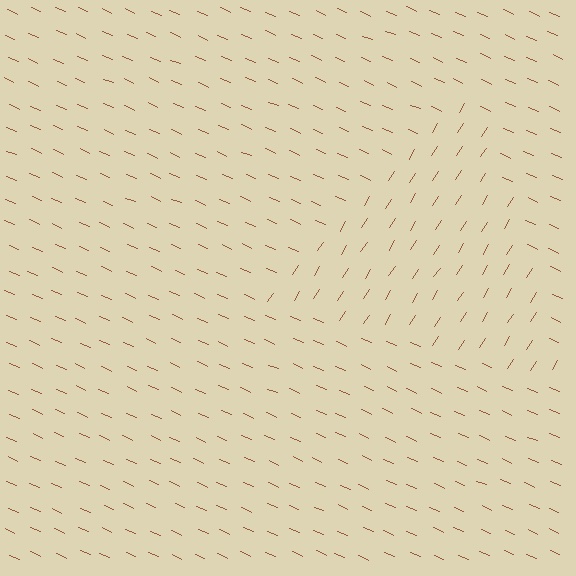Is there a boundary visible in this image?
Yes, there is a texture boundary formed by a change in line orientation.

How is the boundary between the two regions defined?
The boundary is defined purely by a change in line orientation (approximately 82 degrees difference). All lines are the same color and thickness.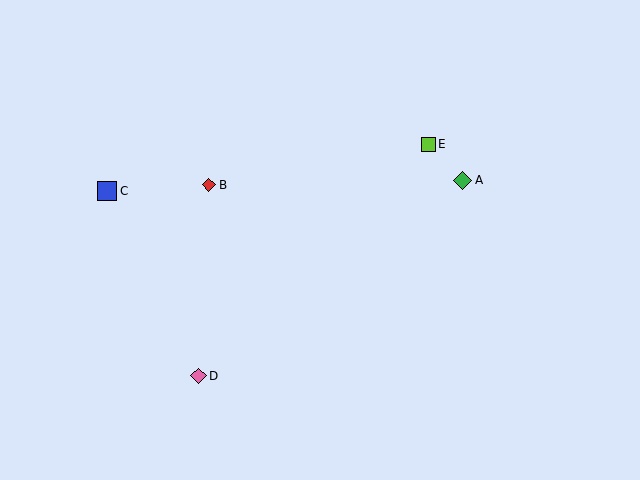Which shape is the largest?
The blue square (labeled C) is the largest.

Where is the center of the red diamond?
The center of the red diamond is at (209, 185).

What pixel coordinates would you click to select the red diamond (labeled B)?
Click at (209, 185) to select the red diamond B.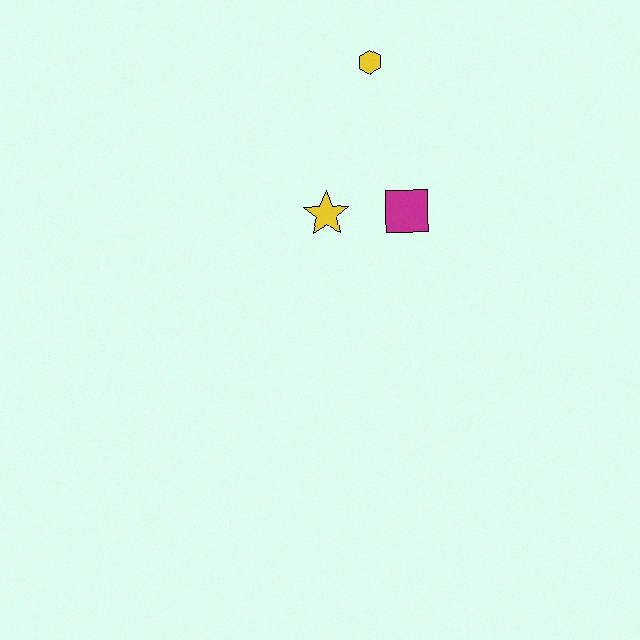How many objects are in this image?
There are 3 objects.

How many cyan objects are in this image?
There are no cyan objects.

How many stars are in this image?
There is 1 star.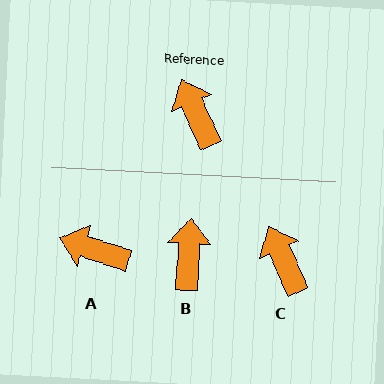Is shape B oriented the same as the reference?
No, it is off by about 27 degrees.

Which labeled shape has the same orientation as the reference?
C.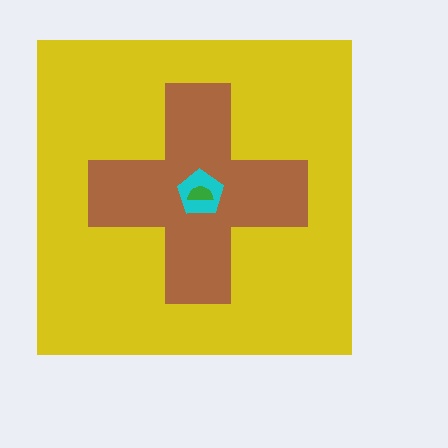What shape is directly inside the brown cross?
The cyan pentagon.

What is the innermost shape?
The green semicircle.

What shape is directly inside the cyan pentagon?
The green semicircle.